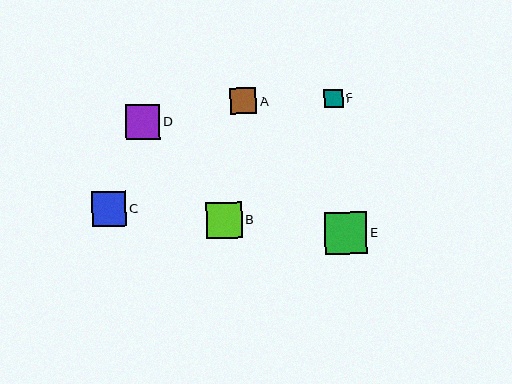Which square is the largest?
Square E is the largest with a size of approximately 43 pixels.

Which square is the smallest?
Square F is the smallest with a size of approximately 19 pixels.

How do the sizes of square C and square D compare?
Square C and square D are approximately the same size.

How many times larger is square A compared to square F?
Square A is approximately 1.4 times the size of square F.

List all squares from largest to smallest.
From largest to smallest: E, B, C, D, A, F.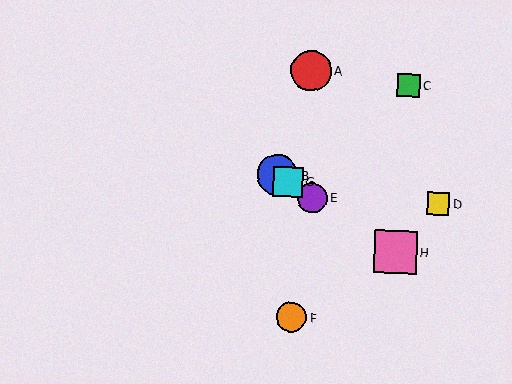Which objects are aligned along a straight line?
Objects B, E, G, H are aligned along a straight line.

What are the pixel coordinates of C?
Object C is at (408, 85).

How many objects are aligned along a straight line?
4 objects (B, E, G, H) are aligned along a straight line.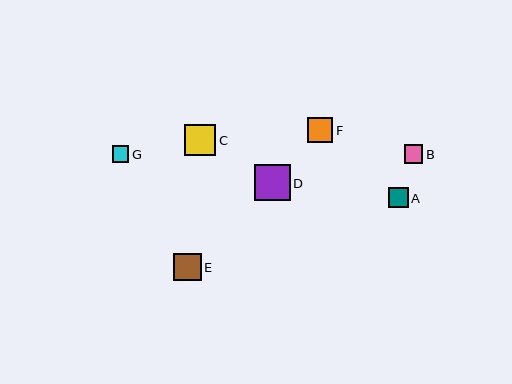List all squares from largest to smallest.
From largest to smallest: D, C, E, F, A, B, G.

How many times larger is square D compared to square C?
Square D is approximately 1.2 times the size of square C.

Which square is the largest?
Square D is the largest with a size of approximately 36 pixels.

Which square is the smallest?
Square G is the smallest with a size of approximately 17 pixels.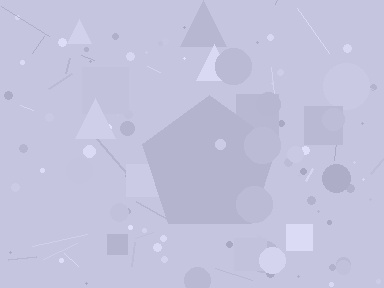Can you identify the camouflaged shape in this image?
The camouflaged shape is a pentagon.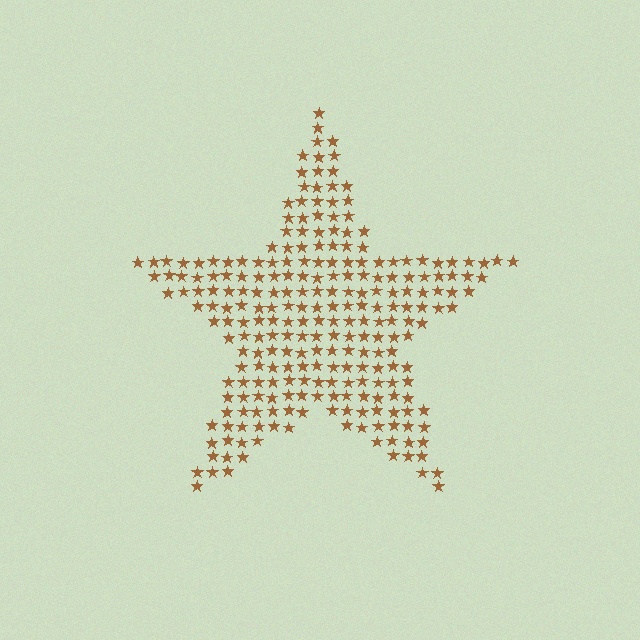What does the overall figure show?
The overall figure shows a star.